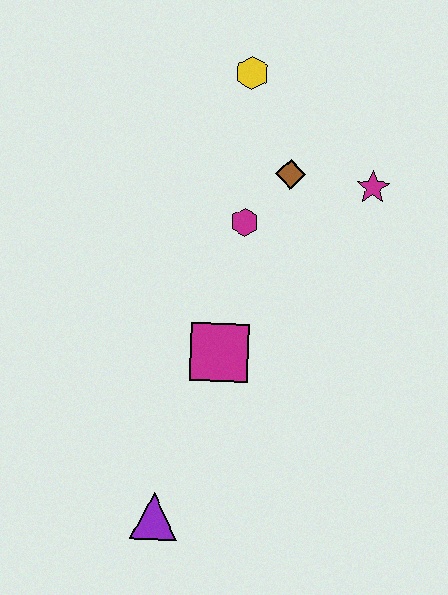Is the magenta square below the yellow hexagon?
Yes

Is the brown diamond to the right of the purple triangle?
Yes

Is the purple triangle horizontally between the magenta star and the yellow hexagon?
No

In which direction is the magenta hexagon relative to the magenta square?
The magenta hexagon is above the magenta square.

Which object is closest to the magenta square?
The magenta hexagon is closest to the magenta square.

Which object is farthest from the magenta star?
The purple triangle is farthest from the magenta star.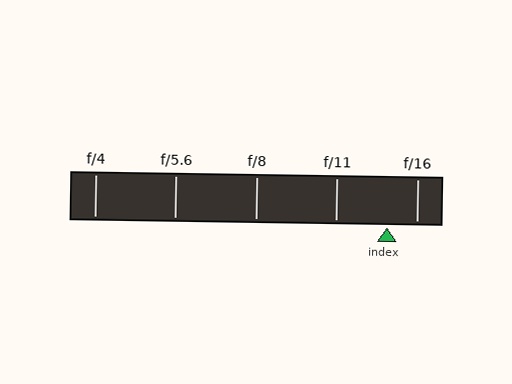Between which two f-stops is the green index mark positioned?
The index mark is between f/11 and f/16.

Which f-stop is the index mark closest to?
The index mark is closest to f/16.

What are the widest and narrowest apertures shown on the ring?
The widest aperture shown is f/4 and the narrowest is f/16.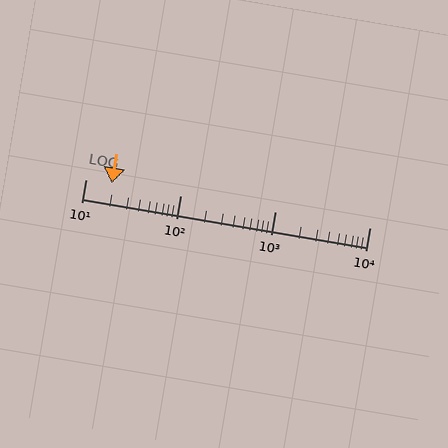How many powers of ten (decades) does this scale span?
The scale spans 3 decades, from 10 to 10000.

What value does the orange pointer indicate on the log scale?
The pointer indicates approximately 19.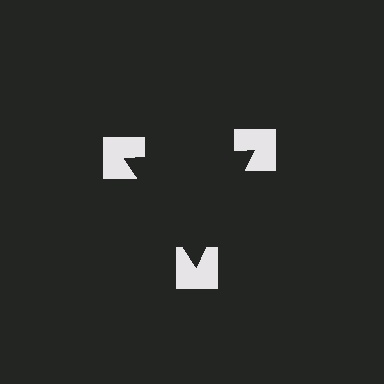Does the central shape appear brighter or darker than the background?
It typically appears slightly darker than the background, even though no actual brightness change is drawn.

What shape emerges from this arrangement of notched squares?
An illusory triangle — its edges are inferred from the aligned wedge cuts in the notched squares, not physically drawn.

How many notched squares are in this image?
There are 3 — one at each vertex of the illusory triangle.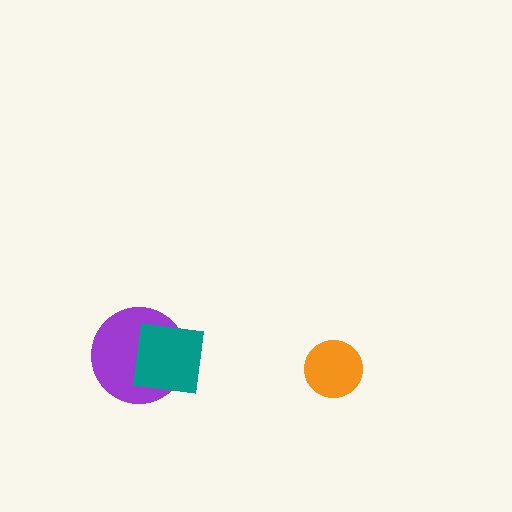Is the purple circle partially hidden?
Yes, it is partially covered by another shape.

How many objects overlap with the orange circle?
0 objects overlap with the orange circle.